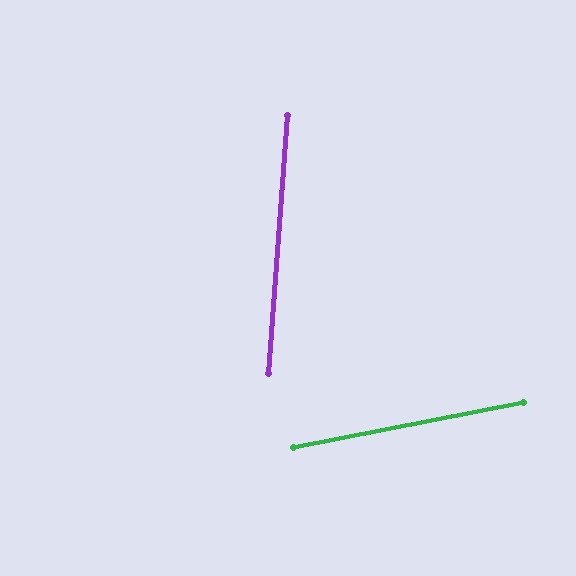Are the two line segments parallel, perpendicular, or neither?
Neither parallel nor perpendicular — they differ by about 75°.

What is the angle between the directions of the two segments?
Approximately 75 degrees.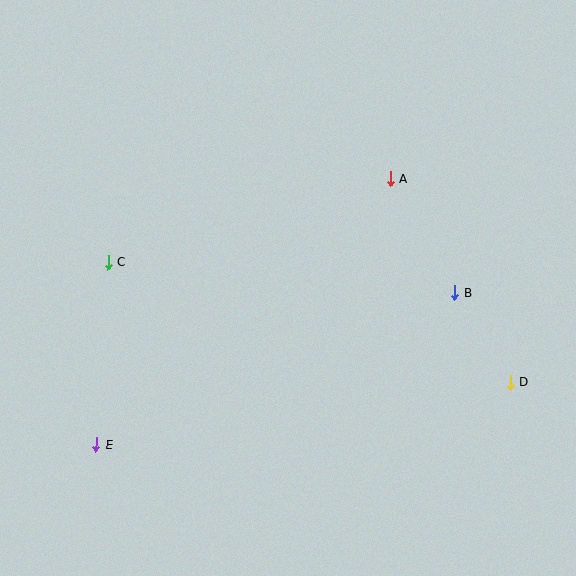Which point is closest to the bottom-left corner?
Point E is closest to the bottom-left corner.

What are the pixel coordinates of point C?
Point C is at (108, 262).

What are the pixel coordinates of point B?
Point B is at (455, 292).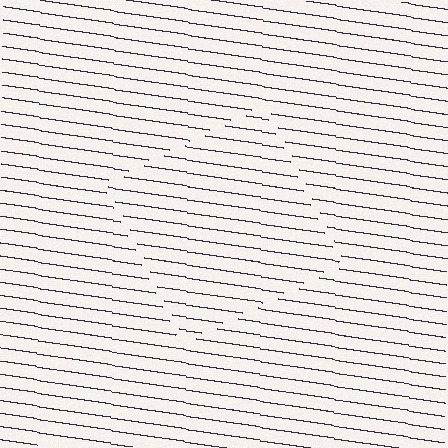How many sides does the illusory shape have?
4 sides — the line-ends trace a square.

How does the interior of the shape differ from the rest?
The interior of the shape contains the same grating, shifted by half a period — the contour is defined by the phase discontinuity where line-ends from the inner and outer gratings abut.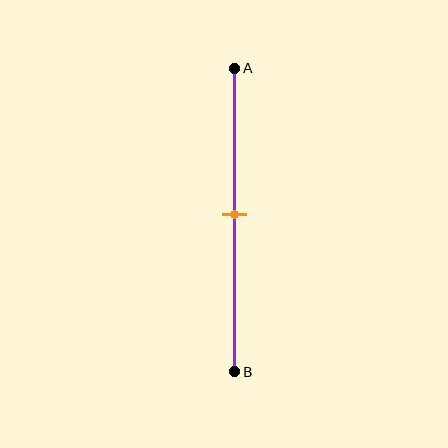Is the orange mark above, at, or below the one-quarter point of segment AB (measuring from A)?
The orange mark is below the one-quarter point of segment AB.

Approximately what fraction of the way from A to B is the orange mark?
The orange mark is approximately 50% of the way from A to B.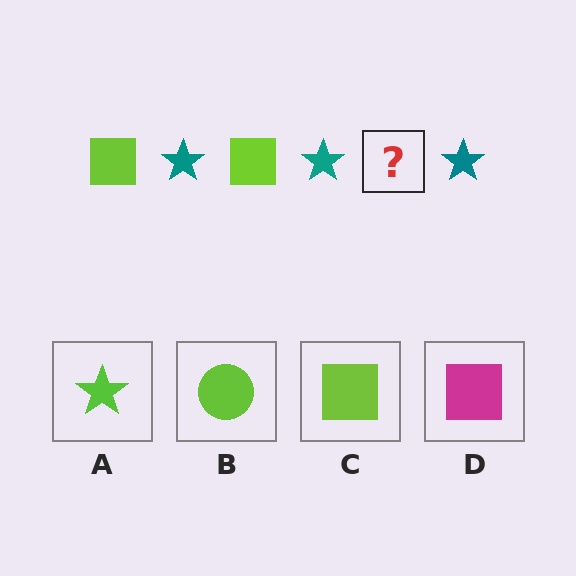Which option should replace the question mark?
Option C.